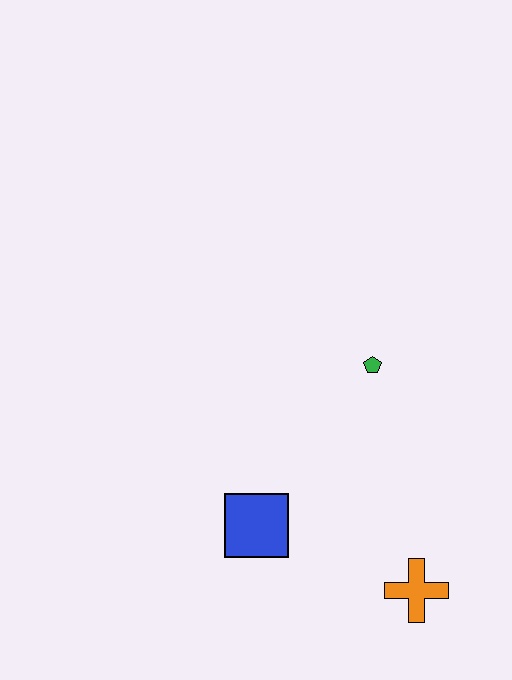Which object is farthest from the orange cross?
The green pentagon is farthest from the orange cross.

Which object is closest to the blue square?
The orange cross is closest to the blue square.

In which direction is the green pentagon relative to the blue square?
The green pentagon is above the blue square.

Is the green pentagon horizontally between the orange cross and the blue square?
Yes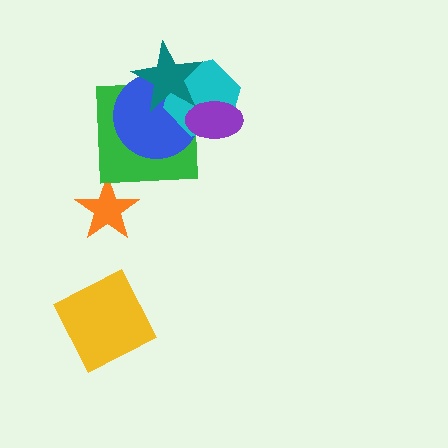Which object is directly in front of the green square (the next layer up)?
The blue circle is directly in front of the green square.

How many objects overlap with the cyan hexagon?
4 objects overlap with the cyan hexagon.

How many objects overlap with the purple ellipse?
3 objects overlap with the purple ellipse.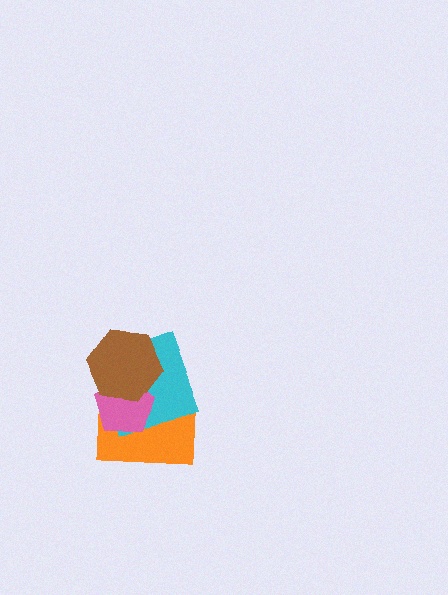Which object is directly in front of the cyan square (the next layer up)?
The pink pentagon is directly in front of the cyan square.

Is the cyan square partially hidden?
Yes, it is partially covered by another shape.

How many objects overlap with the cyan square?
3 objects overlap with the cyan square.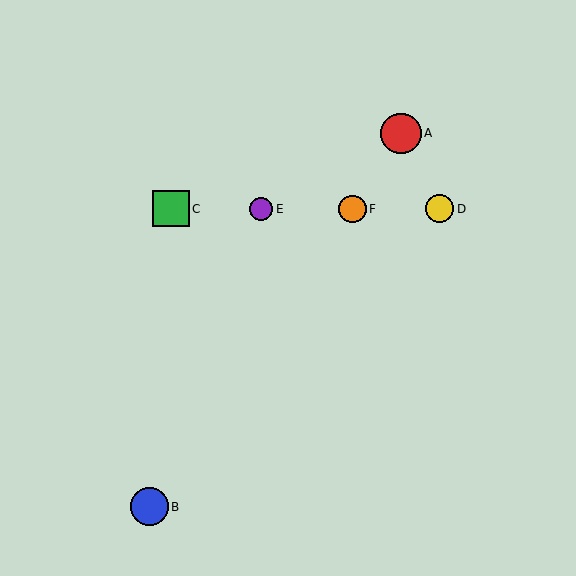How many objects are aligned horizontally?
4 objects (C, D, E, F) are aligned horizontally.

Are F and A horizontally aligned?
No, F is at y≈209 and A is at y≈133.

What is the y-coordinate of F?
Object F is at y≈209.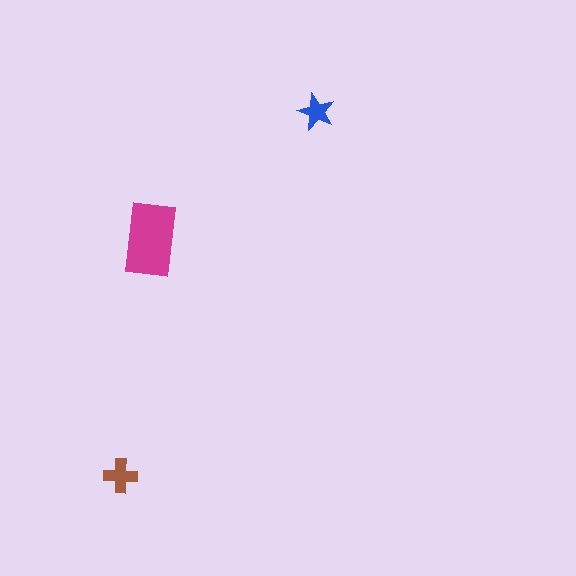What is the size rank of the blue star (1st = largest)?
3rd.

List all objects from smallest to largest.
The blue star, the brown cross, the magenta rectangle.